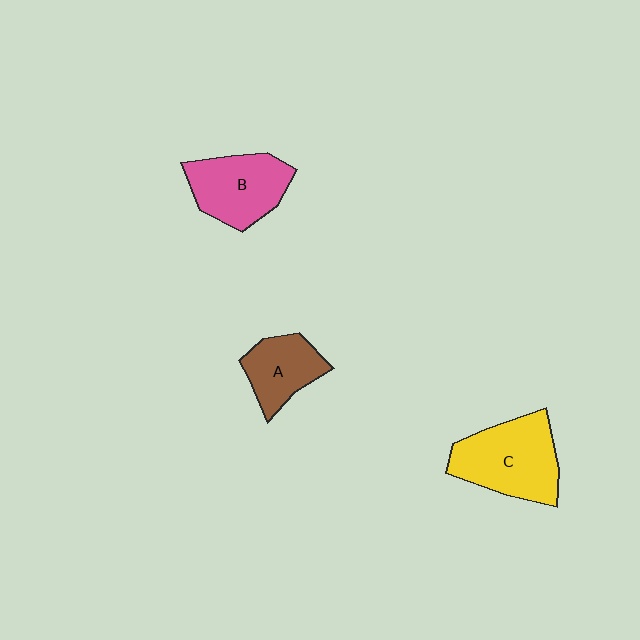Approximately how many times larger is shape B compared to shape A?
Approximately 1.3 times.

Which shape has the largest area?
Shape C (yellow).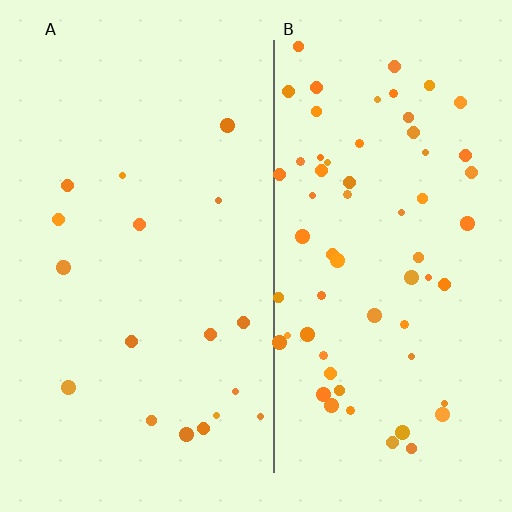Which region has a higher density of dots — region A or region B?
B (the right).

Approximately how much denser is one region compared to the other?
Approximately 3.7× — region B over region A.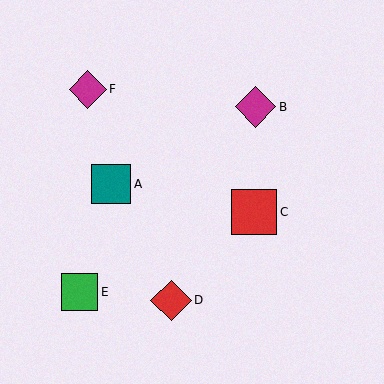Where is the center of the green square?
The center of the green square is at (79, 292).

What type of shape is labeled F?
Shape F is a magenta diamond.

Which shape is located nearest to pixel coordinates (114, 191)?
The teal square (labeled A) at (111, 184) is nearest to that location.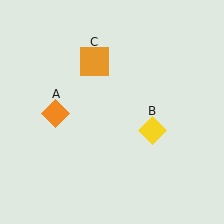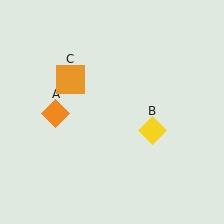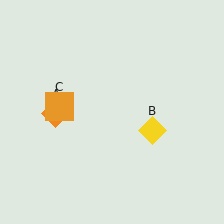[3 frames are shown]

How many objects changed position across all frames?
1 object changed position: orange square (object C).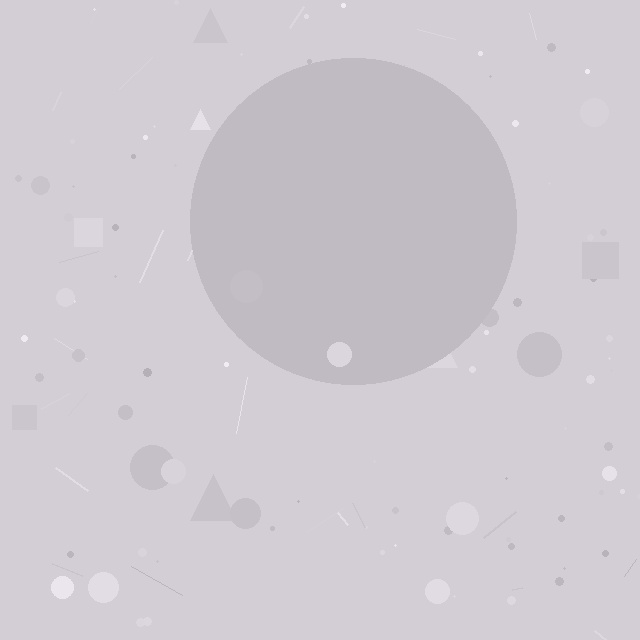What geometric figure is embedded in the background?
A circle is embedded in the background.